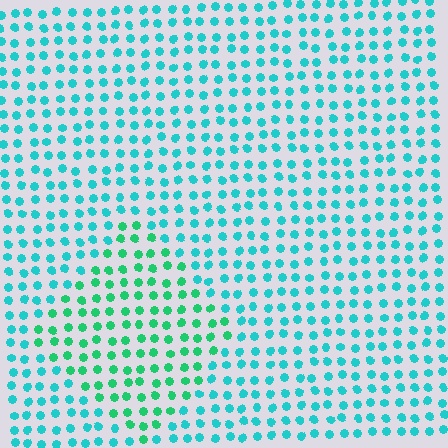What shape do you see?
I see a diamond.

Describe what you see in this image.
The image is filled with small cyan elements in a uniform arrangement. A diamond-shaped region is visible where the elements are tinted to a slightly different hue, forming a subtle color boundary.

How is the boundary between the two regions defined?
The boundary is defined purely by a slight shift in hue (about 32 degrees). Spacing, size, and orientation are identical on both sides.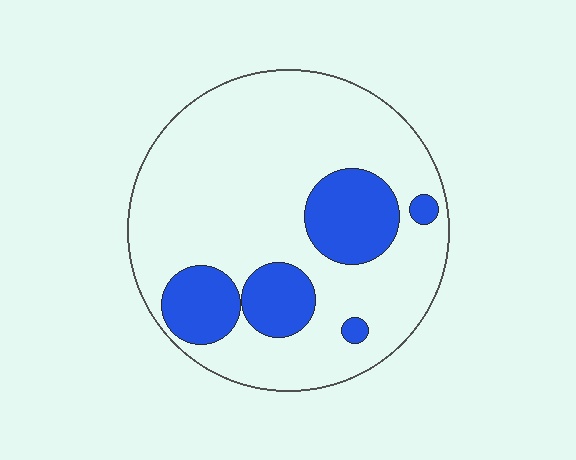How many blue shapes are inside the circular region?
5.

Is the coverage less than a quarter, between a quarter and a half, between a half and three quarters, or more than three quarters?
Less than a quarter.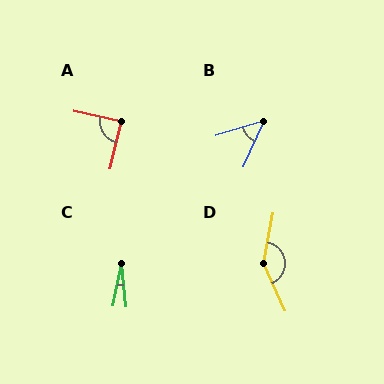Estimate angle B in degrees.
Approximately 49 degrees.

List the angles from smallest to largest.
C (16°), B (49°), A (88°), D (144°).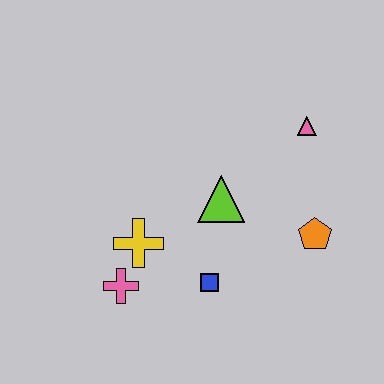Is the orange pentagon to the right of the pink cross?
Yes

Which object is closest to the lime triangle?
The blue square is closest to the lime triangle.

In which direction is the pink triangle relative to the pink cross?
The pink triangle is to the right of the pink cross.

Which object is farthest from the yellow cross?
The pink triangle is farthest from the yellow cross.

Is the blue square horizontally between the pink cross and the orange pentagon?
Yes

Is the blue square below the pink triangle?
Yes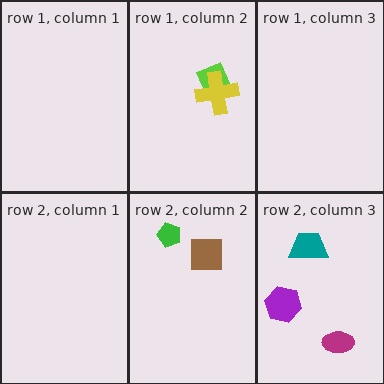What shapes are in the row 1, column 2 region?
The lime diamond, the yellow cross.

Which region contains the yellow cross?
The row 1, column 2 region.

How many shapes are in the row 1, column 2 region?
2.